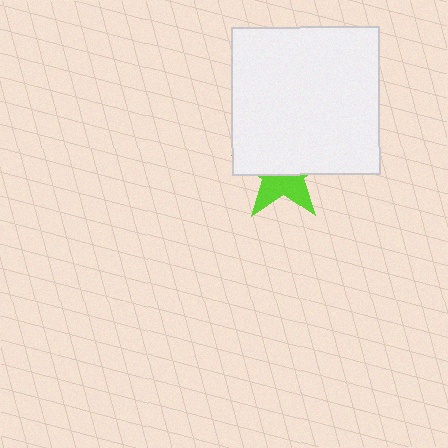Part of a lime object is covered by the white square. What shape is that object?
It is a star.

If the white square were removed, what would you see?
You would see the complete lime star.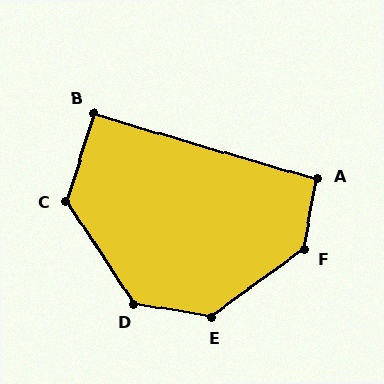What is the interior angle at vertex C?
Approximately 129 degrees (obtuse).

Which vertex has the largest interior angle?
F, at approximately 136 degrees.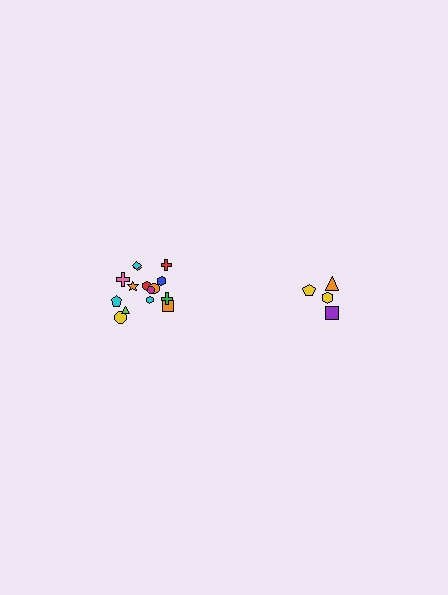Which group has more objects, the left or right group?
The left group.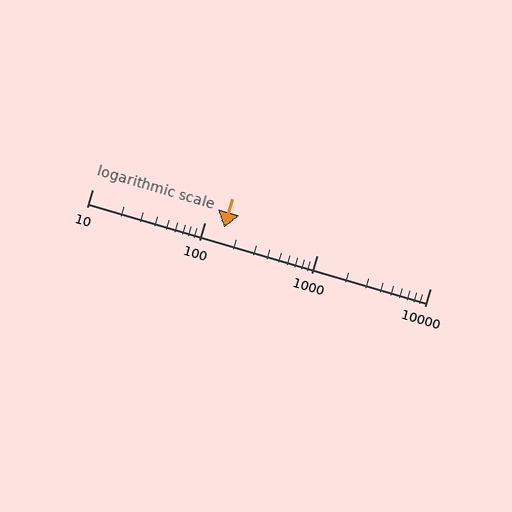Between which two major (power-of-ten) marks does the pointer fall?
The pointer is between 100 and 1000.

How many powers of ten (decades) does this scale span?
The scale spans 3 decades, from 10 to 10000.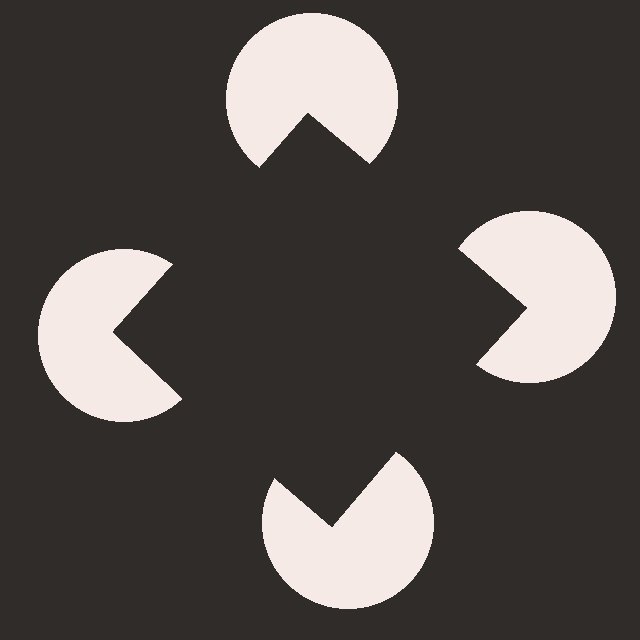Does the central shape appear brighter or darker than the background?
It typically appears slightly darker than the background, even though no actual brightness change is drawn.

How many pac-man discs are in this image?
There are 4 — one at each vertex of the illusory square.